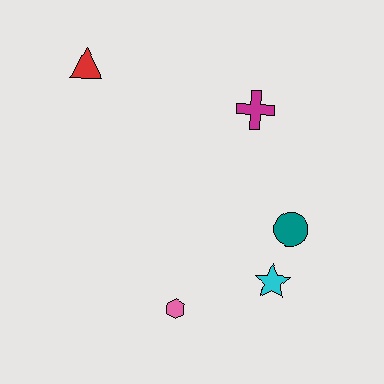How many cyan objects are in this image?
There is 1 cyan object.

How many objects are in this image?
There are 5 objects.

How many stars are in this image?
There is 1 star.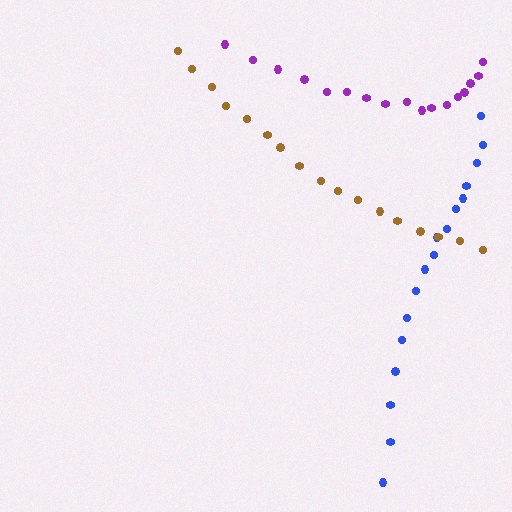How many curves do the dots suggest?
There are 3 distinct paths.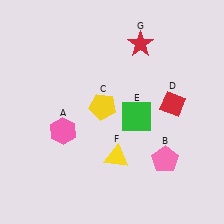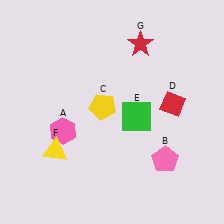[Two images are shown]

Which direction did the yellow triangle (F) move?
The yellow triangle (F) moved left.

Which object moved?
The yellow triangle (F) moved left.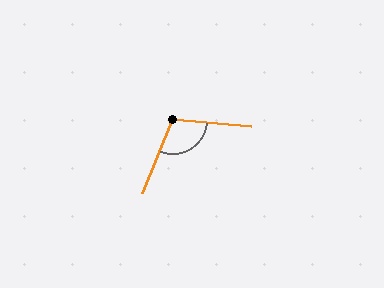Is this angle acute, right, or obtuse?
It is obtuse.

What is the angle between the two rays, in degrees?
Approximately 107 degrees.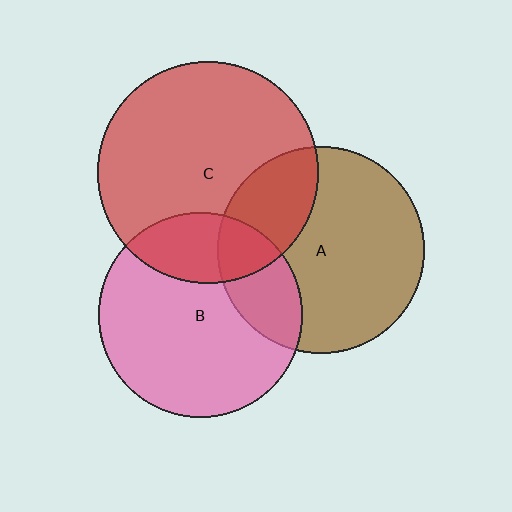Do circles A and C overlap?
Yes.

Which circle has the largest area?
Circle C (red).